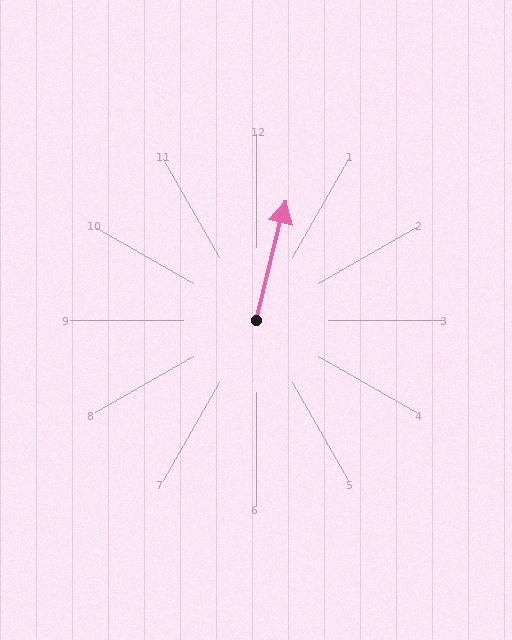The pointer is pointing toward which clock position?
Roughly 12 o'clock.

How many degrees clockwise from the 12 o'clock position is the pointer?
Approximately 14 degrees.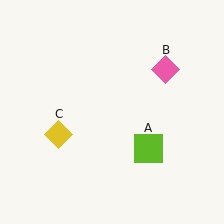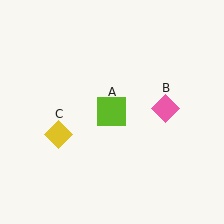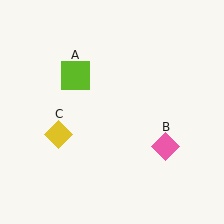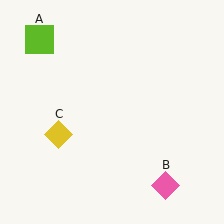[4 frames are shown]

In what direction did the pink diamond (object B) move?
The pink diamond (object B) moved down.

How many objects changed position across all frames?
2 objects changed position: lime square (object A), pink diamond (object B).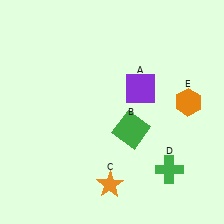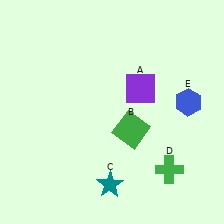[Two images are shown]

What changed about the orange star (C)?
In Image 1, C is orange. In Image 2, it changed to teal.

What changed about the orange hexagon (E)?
In Image 1, E is orange. In Image 2, it changed to blue.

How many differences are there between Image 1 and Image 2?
There are 2 differences between the two images.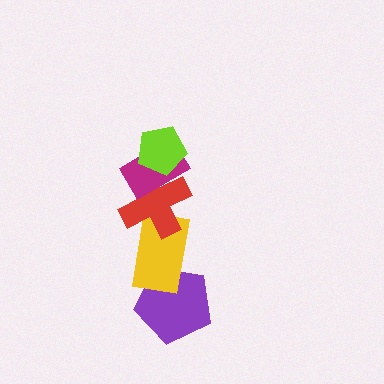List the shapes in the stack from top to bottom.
From top to bottom: the lime pentagon, the magenta rectangle, the red cross, the yellow rectangle, the purple pentagon.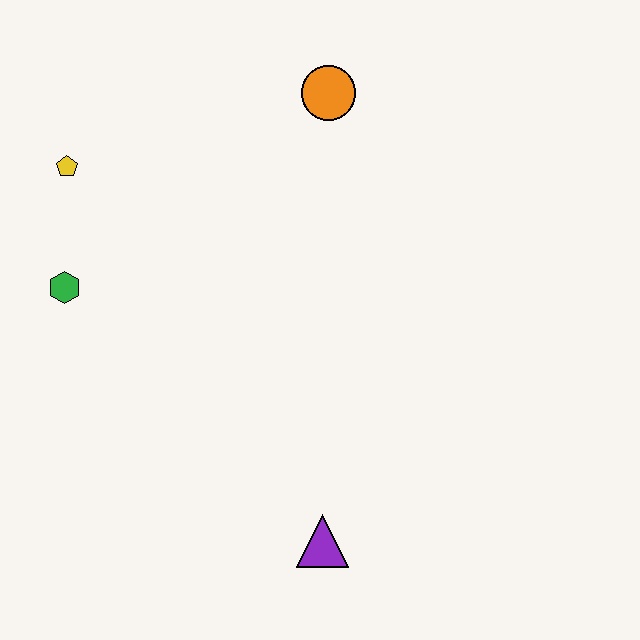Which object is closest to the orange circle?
The yellow pentagon is closest to the orange circle.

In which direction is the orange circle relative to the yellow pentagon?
The orange circle is to the right of the yellow pentagon.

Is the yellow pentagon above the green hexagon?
Yes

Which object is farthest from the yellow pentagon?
The purple triangle is farthest from the yellow pentagon.